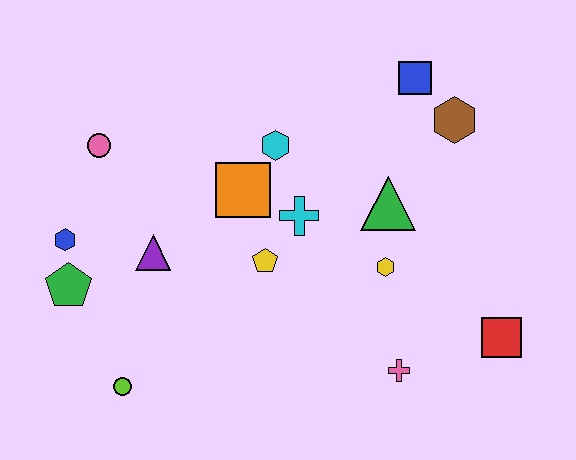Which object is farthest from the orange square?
The red square is farthest from the orange square.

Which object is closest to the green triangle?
The yellow hexagon is closest to the green triangle.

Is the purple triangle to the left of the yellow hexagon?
Yes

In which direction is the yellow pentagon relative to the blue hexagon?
The yellow pentagon is to the right of the blue hexagon.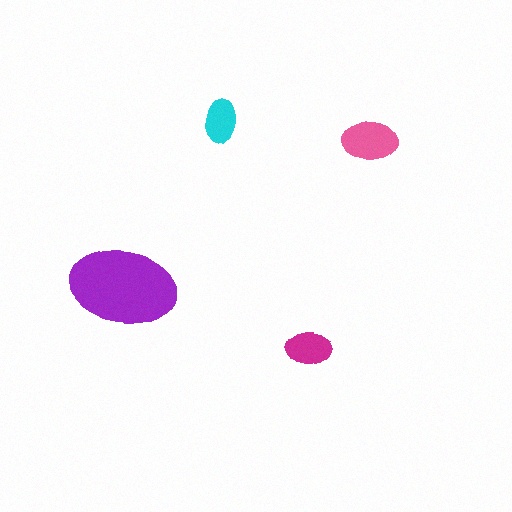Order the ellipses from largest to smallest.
the purple one, the pink one, the magenta one, the cyan one.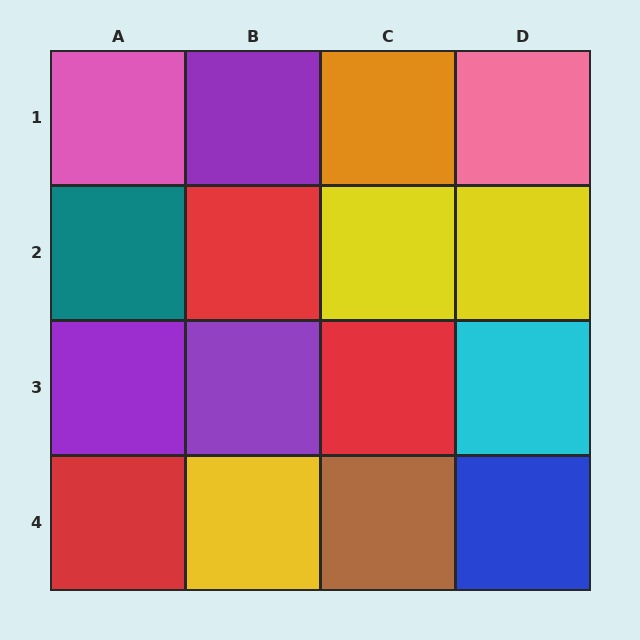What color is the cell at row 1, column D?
Pink.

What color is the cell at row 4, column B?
Yellow.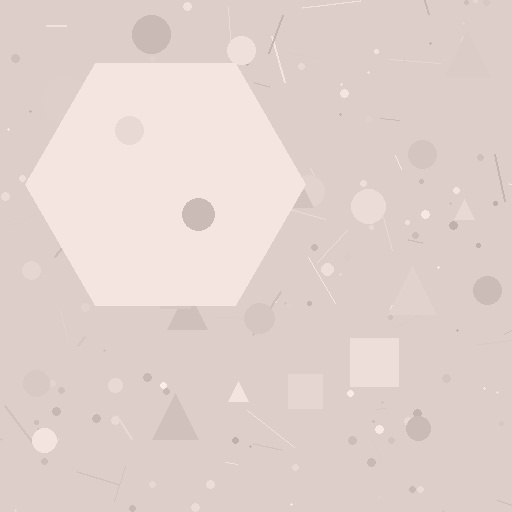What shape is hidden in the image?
A hexagon is hidden in the image.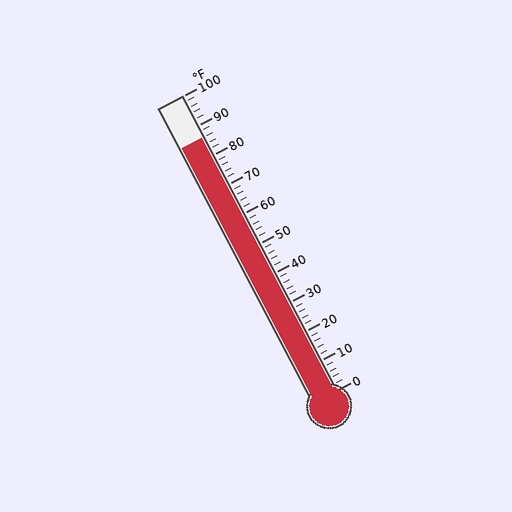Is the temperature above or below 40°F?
The temperature is above 40°F.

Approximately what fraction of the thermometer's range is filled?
The thermometer is filled to approximately 85% of its range.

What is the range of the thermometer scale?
The thermometer scale ranges from 0°F to 100°F.